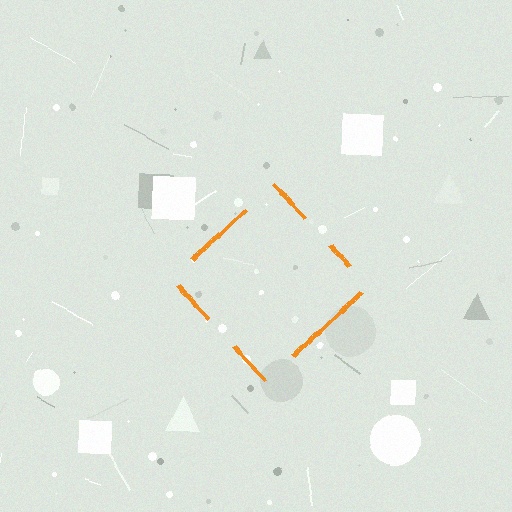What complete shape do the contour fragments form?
The contour fragments form a diamond.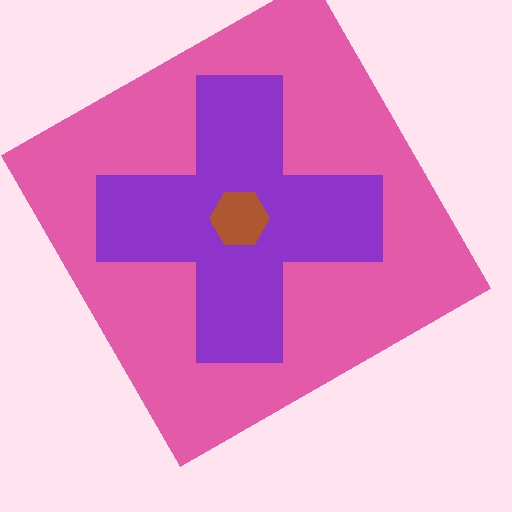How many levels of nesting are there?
3.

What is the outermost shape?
The pink square.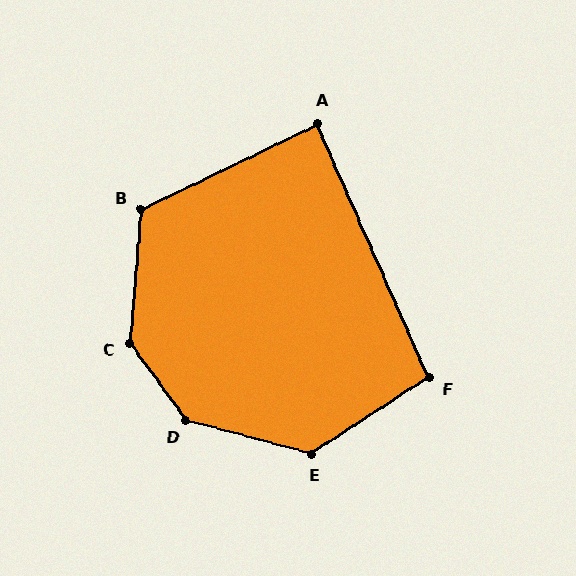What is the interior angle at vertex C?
Approximately 140 degrees (obtuse).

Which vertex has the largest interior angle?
D, at approximately 141 degrees.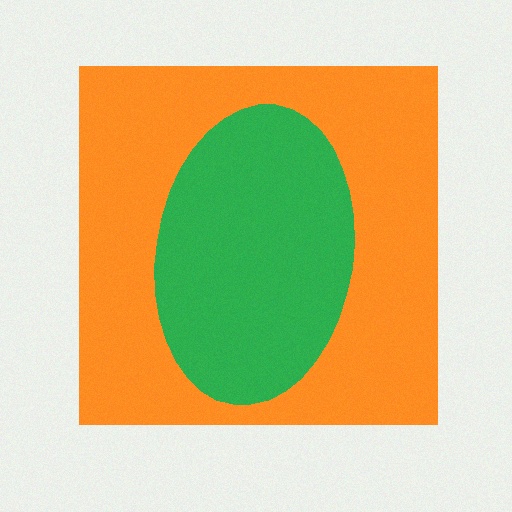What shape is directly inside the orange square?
The green ellipse.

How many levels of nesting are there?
2.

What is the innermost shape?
The green ellipse.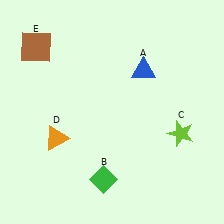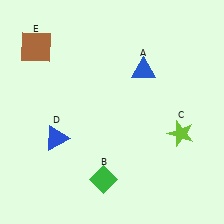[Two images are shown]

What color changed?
The triangle (D) changed from orange in Image 1 to blue in Image 2.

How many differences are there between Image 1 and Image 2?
There is 1 difference between the two images.